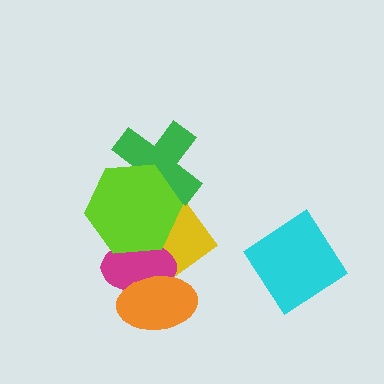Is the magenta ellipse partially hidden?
Yes, it is partially covered by another shape.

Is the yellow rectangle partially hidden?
Yes, it is partially covered by another shape.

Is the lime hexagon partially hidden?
No, no other shape covers it.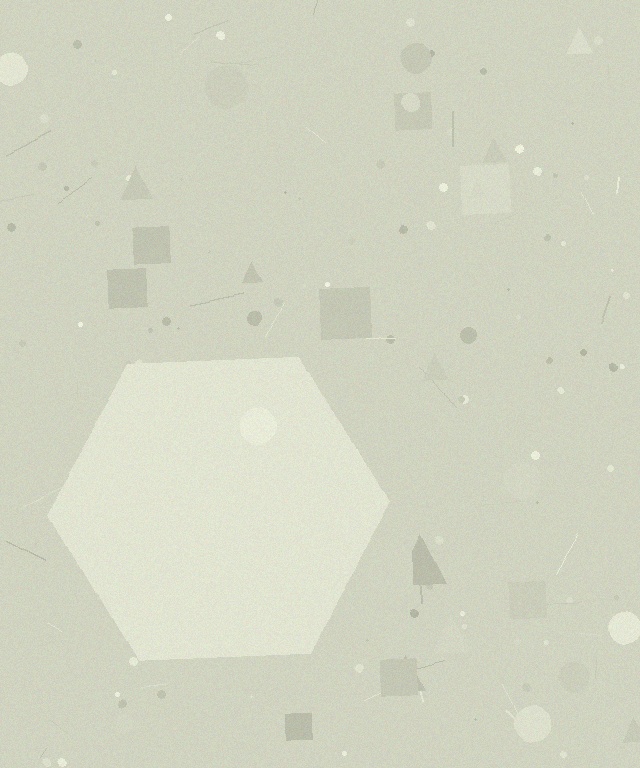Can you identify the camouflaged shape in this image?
The camouflaged shape is a hexagon.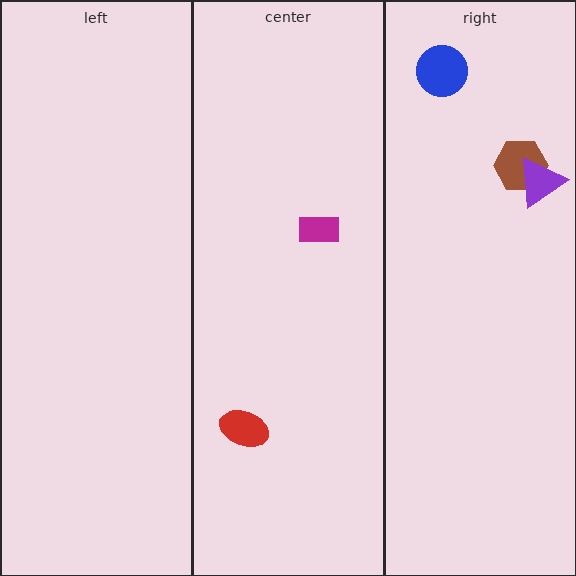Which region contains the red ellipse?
The center region.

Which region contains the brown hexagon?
The right region.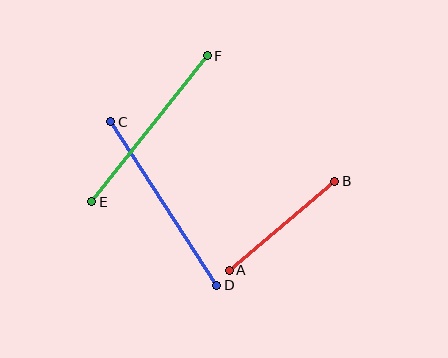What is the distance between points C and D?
The distance is approximately 195 pixels.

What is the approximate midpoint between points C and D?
The midpoint is at approximately (164, 203) pixels.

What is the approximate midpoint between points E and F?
The midpoint is at approximately (150, 129) pixels.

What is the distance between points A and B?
The distance is approximately 138 pixels.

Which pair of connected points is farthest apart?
Points C and D are farthest apart.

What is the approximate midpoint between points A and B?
The midpoint is at approximately (282, 226) pixels.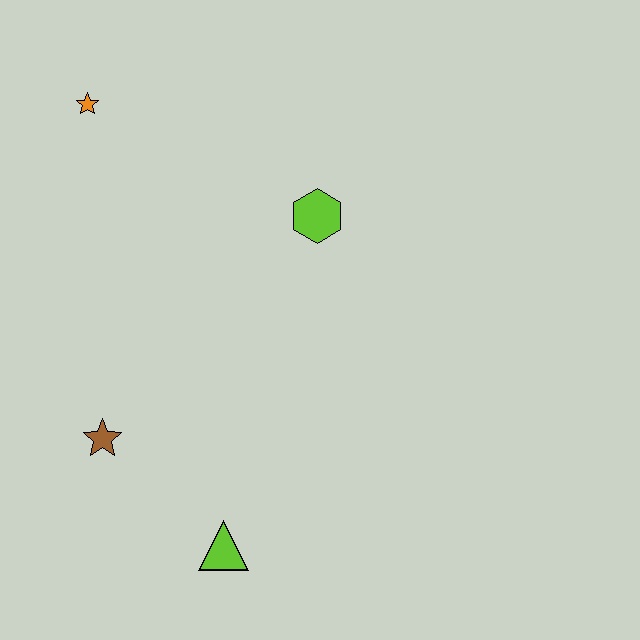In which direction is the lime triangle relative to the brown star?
The lime triangle is to the right of the brown star.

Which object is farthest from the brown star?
The orange star is farthest from the brown star.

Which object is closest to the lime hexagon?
The orange star is closest to the lime hexagon.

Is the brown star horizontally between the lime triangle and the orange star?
Yes